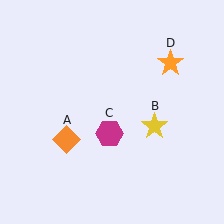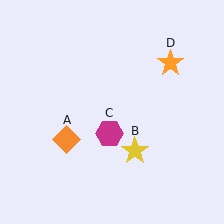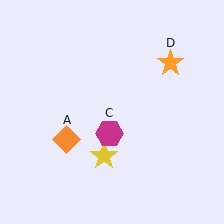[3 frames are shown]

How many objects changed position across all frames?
1 object changed position: yellow star (object B).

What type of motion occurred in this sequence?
The yellow star (object B) rotated clockwise around the center of the scene.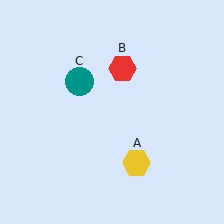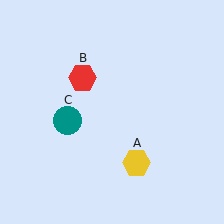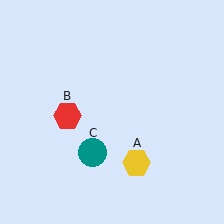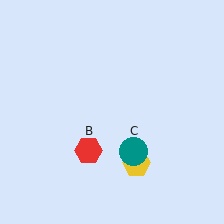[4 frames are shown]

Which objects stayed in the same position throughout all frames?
Yellow hexagon (object A) remained stationary.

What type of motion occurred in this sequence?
The red hexagon (object B), teal circle (object C) rotated counterclockwise around the center of the scene.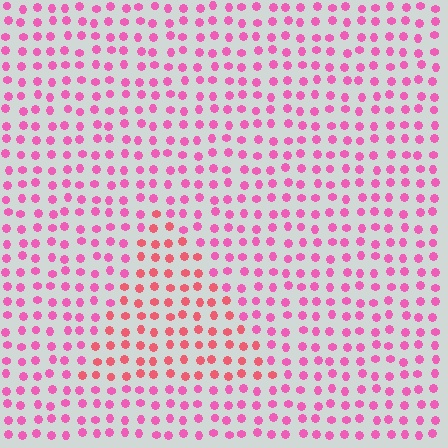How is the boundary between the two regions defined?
The boundary is defined purely by a slight shift in hue (about 29 degrees). Spacing, size, and orientation are identical on both sides.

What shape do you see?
I see a triangle.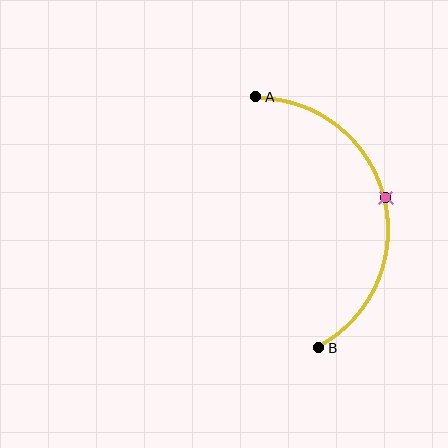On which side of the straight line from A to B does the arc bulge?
The arc bulges to the right of the straight line connecting A and B.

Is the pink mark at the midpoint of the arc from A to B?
Yes. The pink mark lies on the arc at equal arc-length from both A and B — it is the arc midpoint.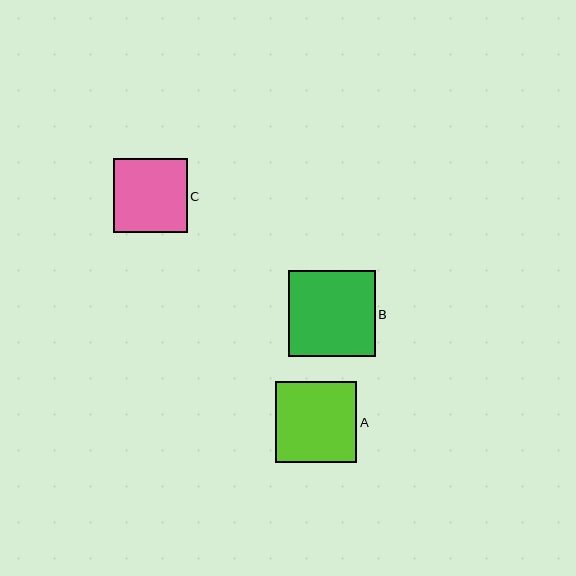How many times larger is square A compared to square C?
Square A is approximately 1.1 times the size of square C.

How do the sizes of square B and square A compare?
Square B and square A are approximately the same size.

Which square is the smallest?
Square C is the smallest with a size of approximately 73 pixels.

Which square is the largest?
Square B is the largest with a size of approximately 87 pixels.